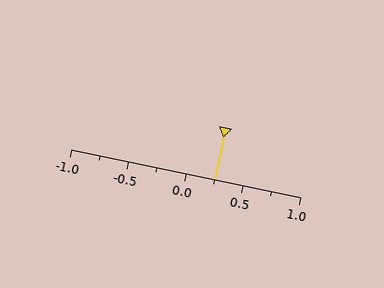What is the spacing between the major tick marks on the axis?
The major ticks are spaced 0.5 apart.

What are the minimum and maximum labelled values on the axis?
The axis runs from -1.0 to 1.0.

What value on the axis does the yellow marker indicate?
The marker indicates approximately 0.25.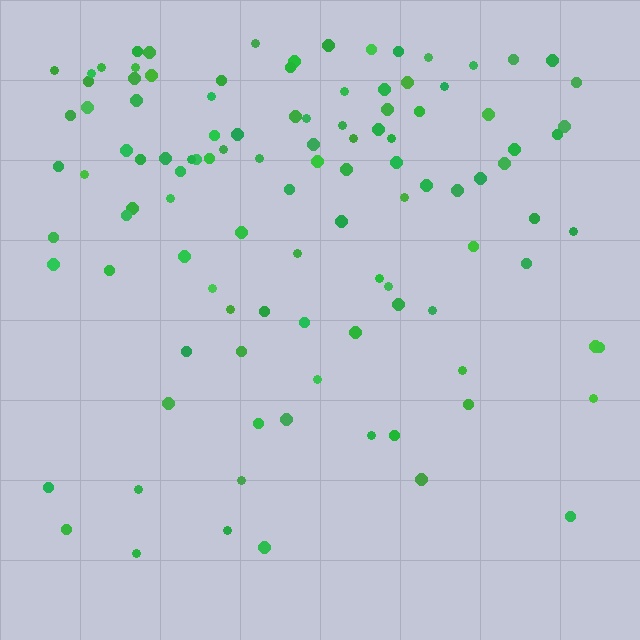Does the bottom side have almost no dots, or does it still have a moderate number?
Still a moderate number, just noticeably fewer than the top.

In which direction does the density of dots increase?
From bottom to top, with the top side densest.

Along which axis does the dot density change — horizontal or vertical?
Vertical.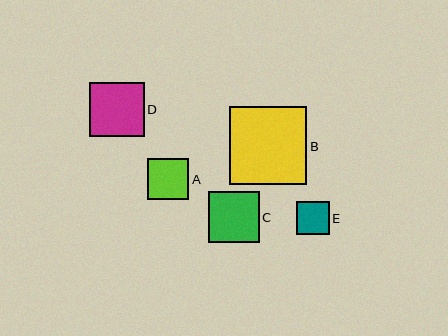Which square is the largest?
Square B is the largest with a size of approximately 77 pixels.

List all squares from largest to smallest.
From largest to smallest: B, D, C, A, E.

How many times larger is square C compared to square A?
Square C is approximately 1.2 times the size of square A.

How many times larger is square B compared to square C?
Square B is approximately 1.5 times the size of square C.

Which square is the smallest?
Square E is the smallest with a size of approximately 33 pixels.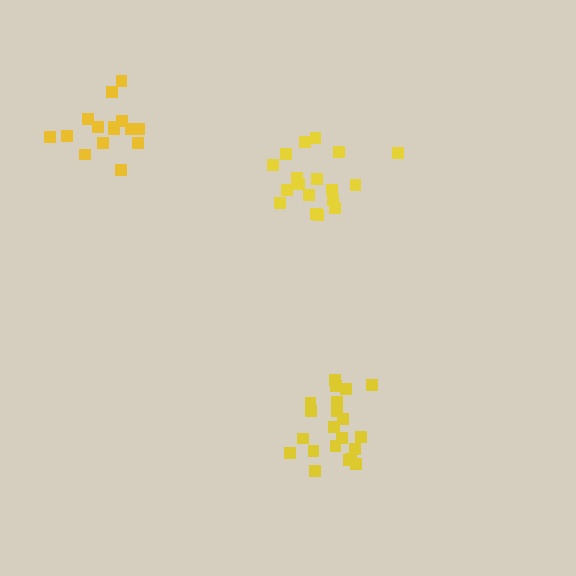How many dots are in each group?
Group 1: 18 dots, Group 2: 21 dots, Group 3: 15 dots (54 total).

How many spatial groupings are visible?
There are 3 spatial groupings.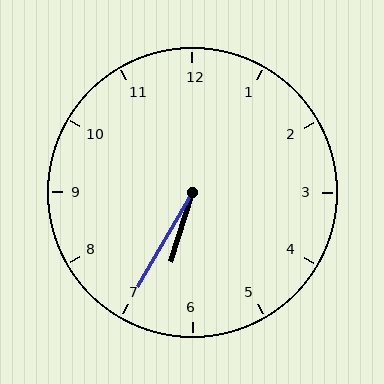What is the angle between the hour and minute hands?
Approximately 12 degrees.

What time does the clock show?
6:35.